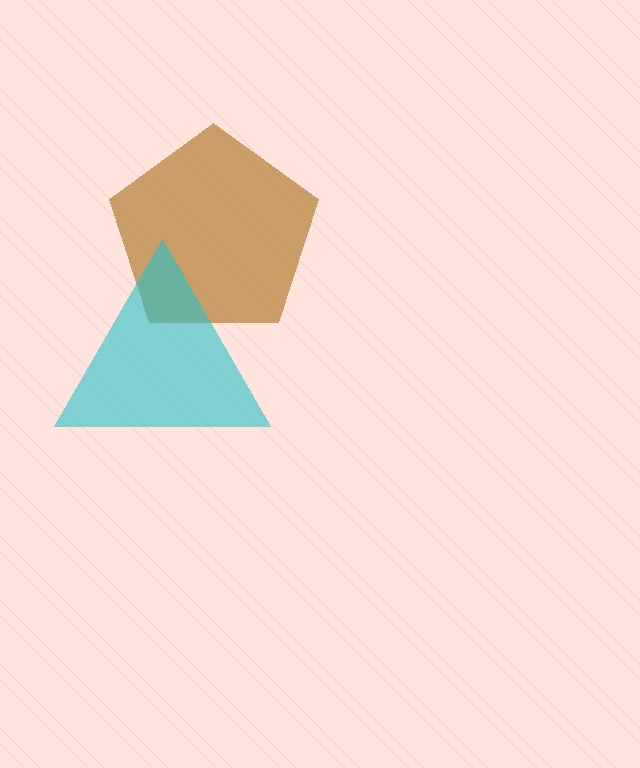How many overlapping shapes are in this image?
There are 2 overlapping shapes in the image.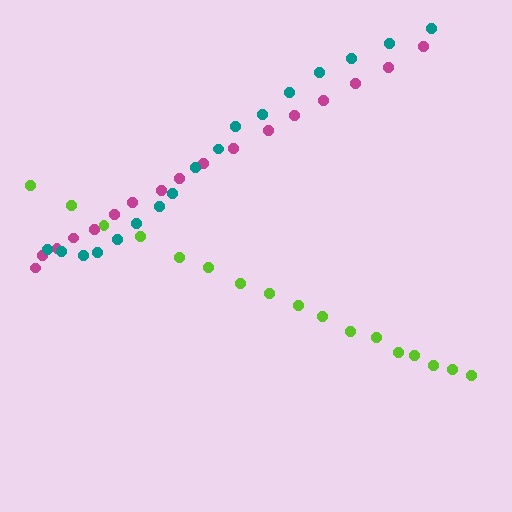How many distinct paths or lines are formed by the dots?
There are 3 distinct paths.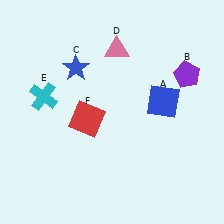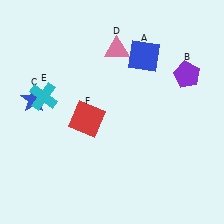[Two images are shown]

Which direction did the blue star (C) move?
The blue star (C) moved left.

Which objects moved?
The objects that moved are: the blue square (A), the blue star (C).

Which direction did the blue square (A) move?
The blue square (A) moved up.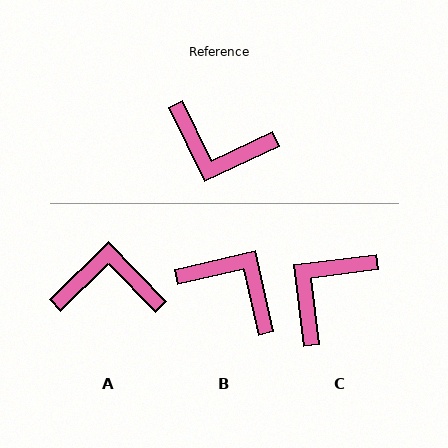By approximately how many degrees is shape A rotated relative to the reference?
Approximately 161 degrees clockwise.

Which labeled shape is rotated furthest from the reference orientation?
B, about 168 degrees away.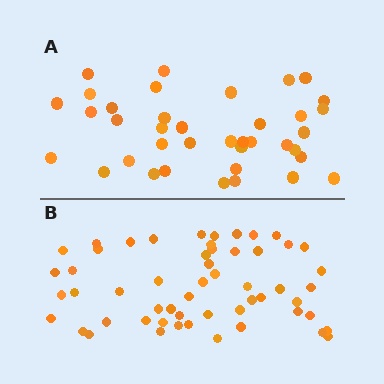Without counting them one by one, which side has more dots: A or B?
Region B (the bottom region) has more dots.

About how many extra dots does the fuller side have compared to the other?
Region B has approximately 15 more dots than region A.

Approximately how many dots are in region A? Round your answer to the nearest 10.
About 40 dots. (The exact count is 38, which rounds to 40.)